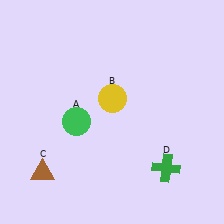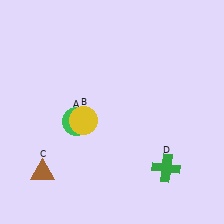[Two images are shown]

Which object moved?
The yellow circle (B) moved left.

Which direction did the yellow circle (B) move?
The yellow circle (B) moved left.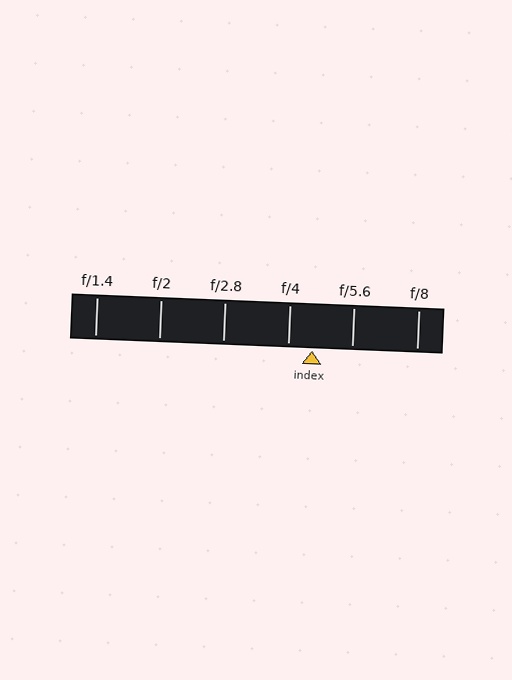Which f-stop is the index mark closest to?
The index mark is closest to f/4.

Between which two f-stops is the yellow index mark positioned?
The index mark is between f/4 and f/5.6.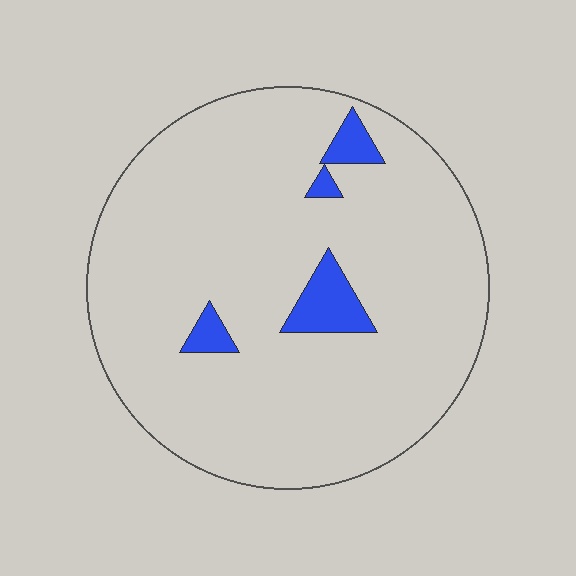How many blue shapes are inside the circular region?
4.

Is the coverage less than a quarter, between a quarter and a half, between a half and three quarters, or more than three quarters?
Less than a quarter.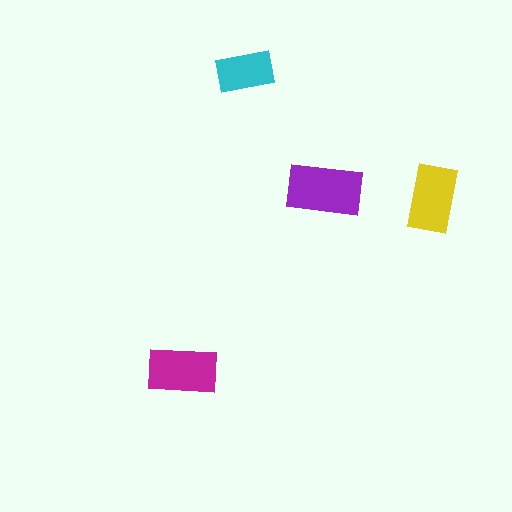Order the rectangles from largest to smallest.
the purple one, the magenta one, the yellow one, the cyan one.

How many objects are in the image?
There are 4 objects in the image.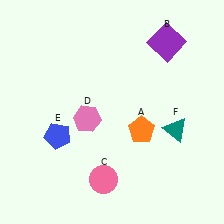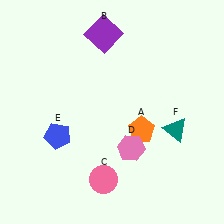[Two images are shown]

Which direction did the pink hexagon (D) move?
The pink hexagon (D) moved right.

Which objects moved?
The objects that moved are: the purple square (B), the pink hexagon (D).